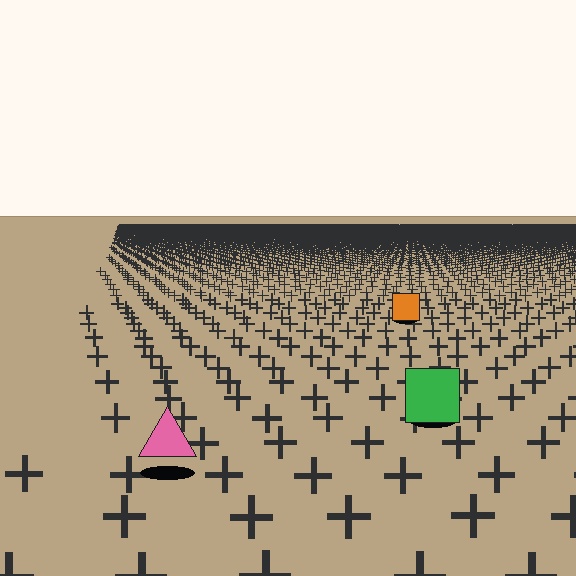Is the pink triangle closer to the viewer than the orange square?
Yes. The pink triangle is closer — you can tell from the texture gradient: the ground texture is coarser near it.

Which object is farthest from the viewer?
The orange square is farthest from the viewer. It appears smaller and the ground texture around it is denser.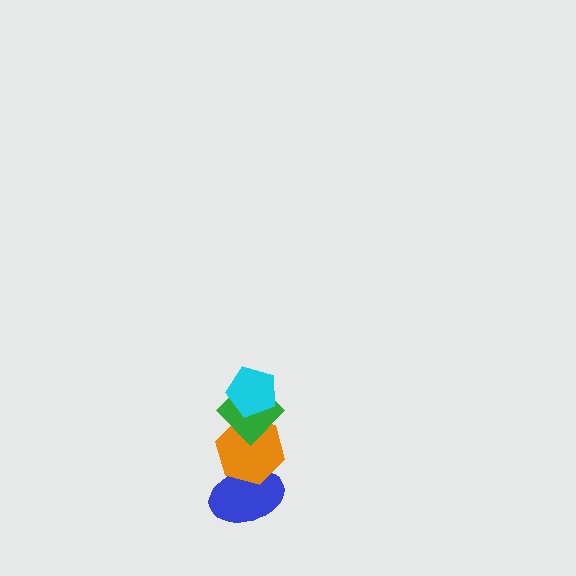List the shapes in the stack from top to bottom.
From top to bottom: the cyan pentagon, the green diamond, the orange hexagon, the blue ellipse.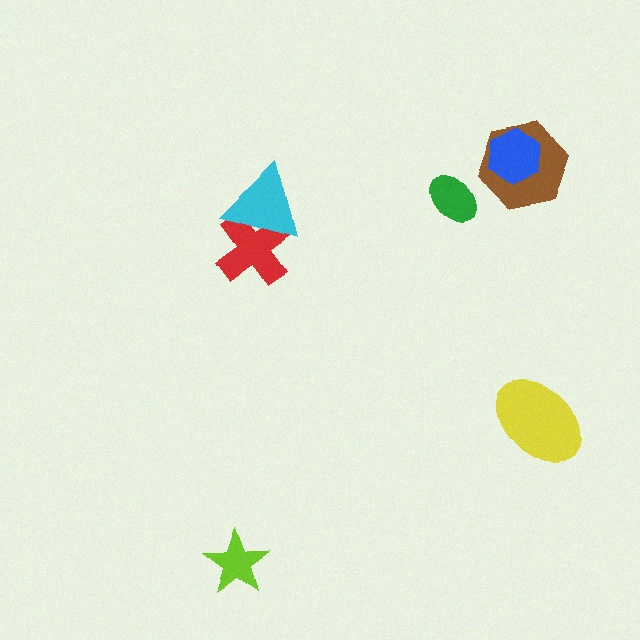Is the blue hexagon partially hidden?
No, no other shape covers it.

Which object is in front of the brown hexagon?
The blue hexagon is in front of the brown hexagon.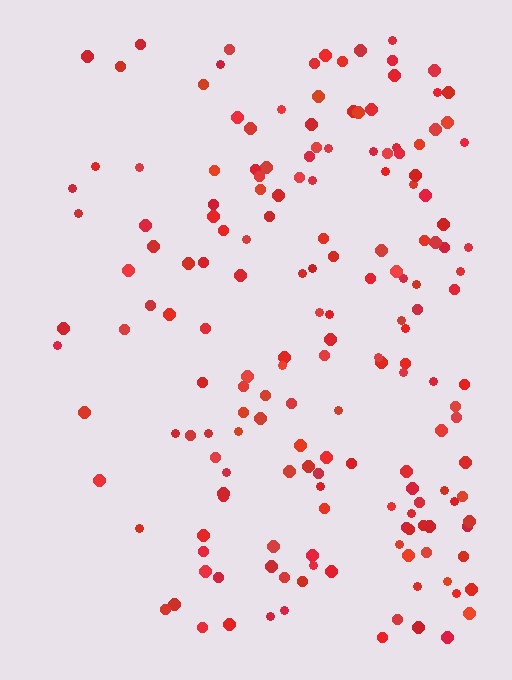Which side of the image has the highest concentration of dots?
The right.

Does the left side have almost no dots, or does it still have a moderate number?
Still a moderate number, just noticeably fewer than the right.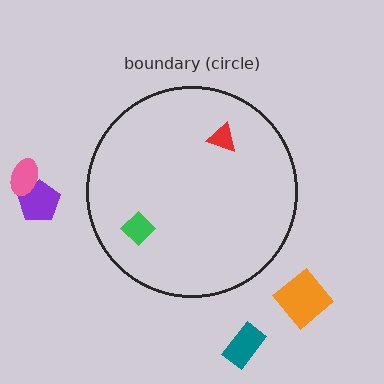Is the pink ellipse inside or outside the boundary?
Outside.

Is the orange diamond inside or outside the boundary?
Outside.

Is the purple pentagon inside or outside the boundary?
Outside.